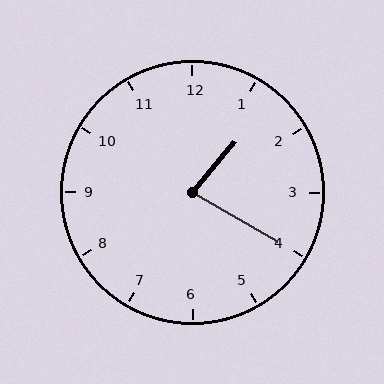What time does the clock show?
1:20.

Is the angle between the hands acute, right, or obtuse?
It is acute.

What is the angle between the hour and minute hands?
Approximately 80 degrees.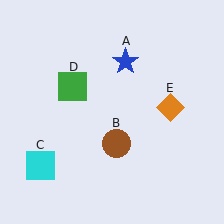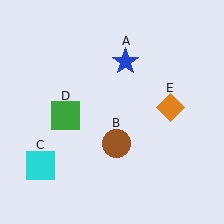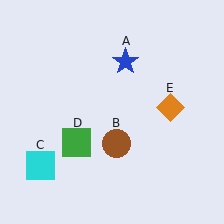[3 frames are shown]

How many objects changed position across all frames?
1 object changed position: green square (object D).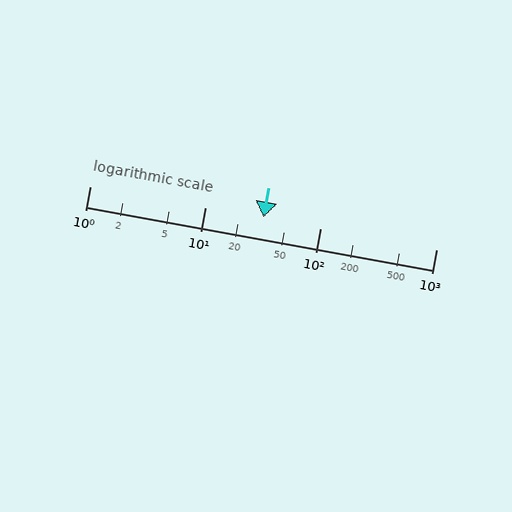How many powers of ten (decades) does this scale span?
The scale spans 3 decades, from 1 to 1000.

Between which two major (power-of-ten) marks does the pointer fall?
The pointer is between 10 and 100.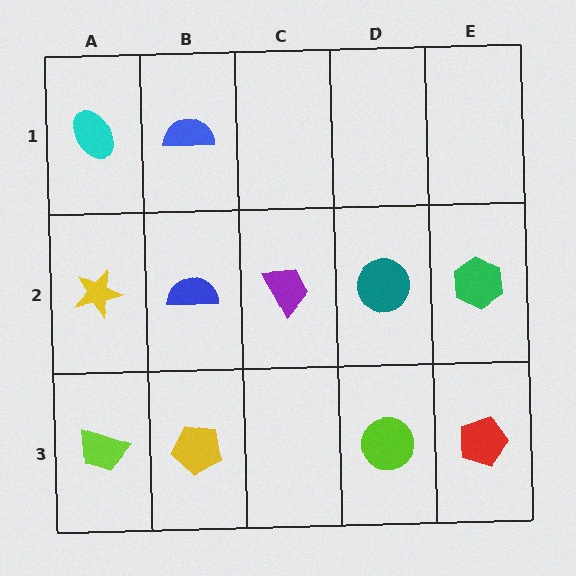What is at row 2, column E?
A green hexagon.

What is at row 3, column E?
A red pentagon.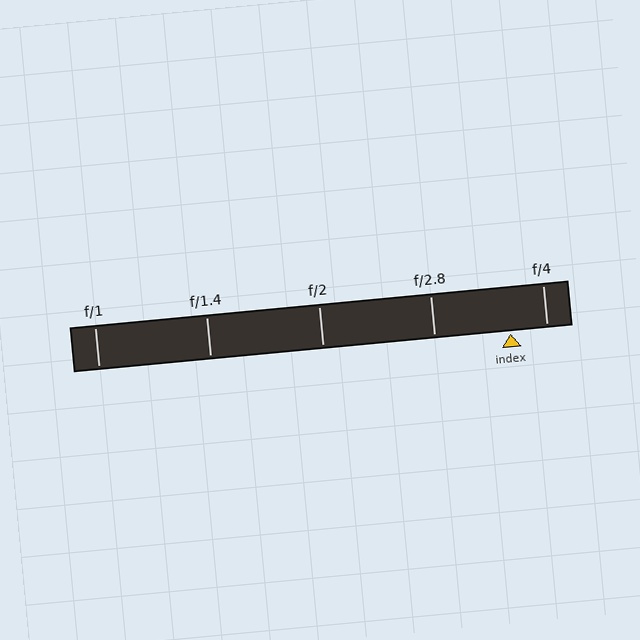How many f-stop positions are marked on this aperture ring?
There are 5 f-stop positions marked.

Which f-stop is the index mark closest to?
The index mark is closest to f/4.